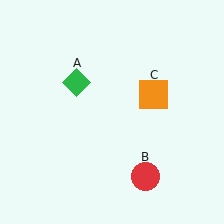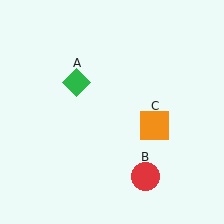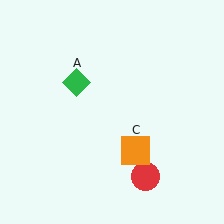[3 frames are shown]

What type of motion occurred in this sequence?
The orange square (object C) rotated clockwise around the center of the scene.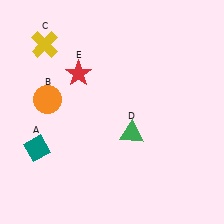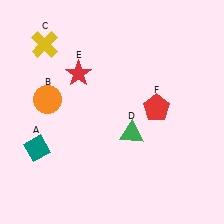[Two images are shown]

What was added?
A red pentagon (F) was added in Image 2.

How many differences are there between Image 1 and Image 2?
There is 1 difference between the two images.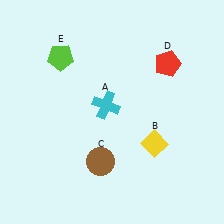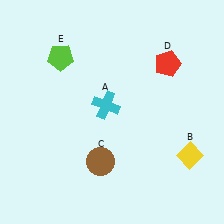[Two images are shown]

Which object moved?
The yellow diamond (B) moved right.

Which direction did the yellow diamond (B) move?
The yellow diamond (B) moved right.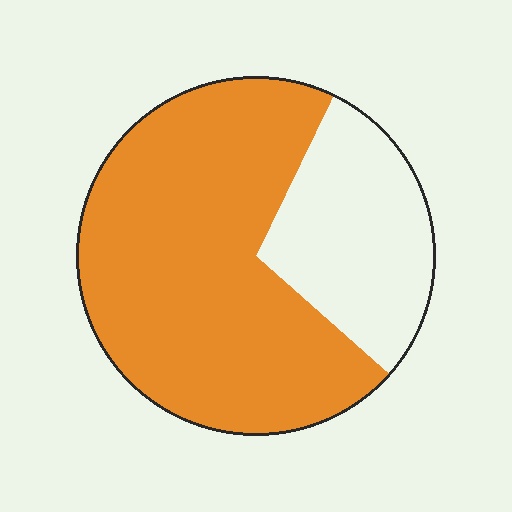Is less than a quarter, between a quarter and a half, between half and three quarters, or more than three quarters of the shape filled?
Between half and three quarters.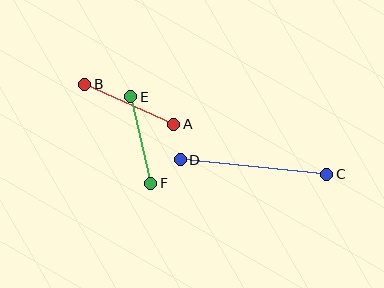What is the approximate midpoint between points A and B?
The midpoint is at approximately (129, 104) pixels.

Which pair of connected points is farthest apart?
Points C and D are farthest apart.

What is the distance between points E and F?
The distance is approximately 89 pixels.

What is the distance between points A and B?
The distance is approximately 98 pixels.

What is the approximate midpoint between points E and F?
The midpoint is at approximately (141, 140) pixels.